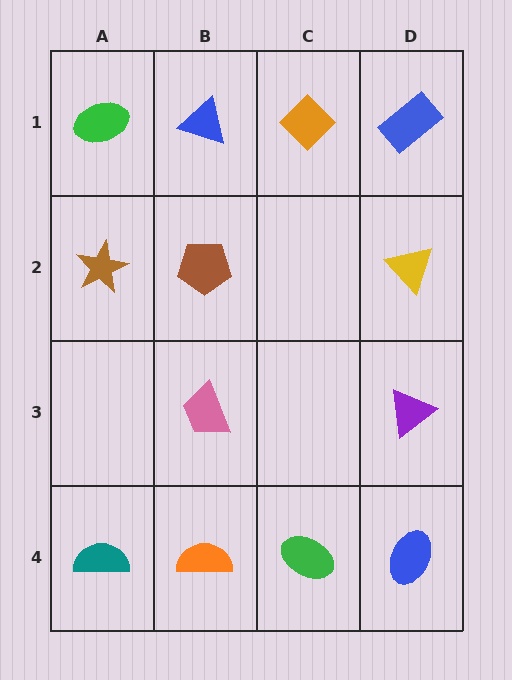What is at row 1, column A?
A green ellipse.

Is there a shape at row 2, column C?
No, that cell is empty.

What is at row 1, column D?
A blue rectangle.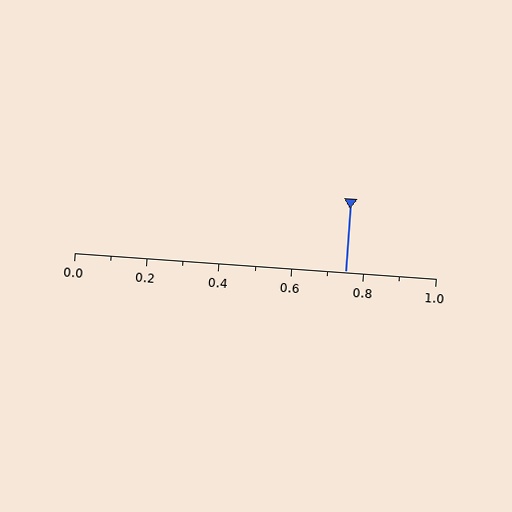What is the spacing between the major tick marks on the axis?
The major ticks are spaced 0.2 apart.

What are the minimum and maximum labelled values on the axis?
The axis runs from 0.0 to 1.0.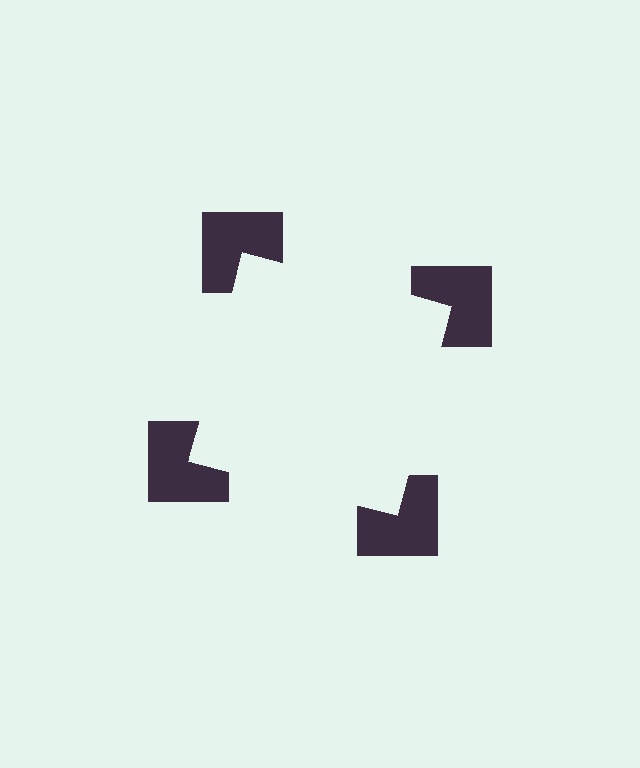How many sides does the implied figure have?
4 sides.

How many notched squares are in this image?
There are 4 — one at each vertex of the illusory square.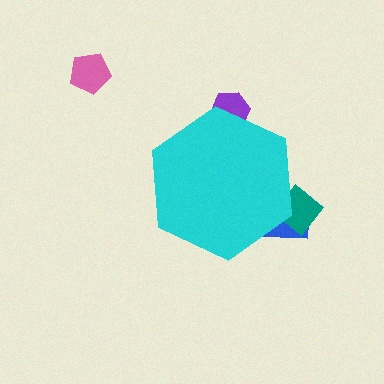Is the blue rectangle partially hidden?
Yes, the blue rectangle is partially hidden behind the cyan hexagon.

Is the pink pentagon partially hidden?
No, the pink pentagon is fully visible.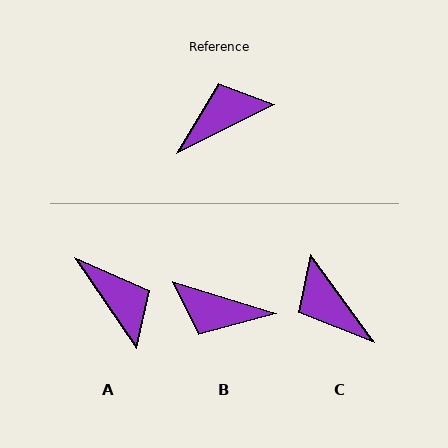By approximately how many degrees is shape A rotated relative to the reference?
Approximately 83 degrees clockwise.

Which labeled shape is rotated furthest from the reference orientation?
B, about 136 degrees away.